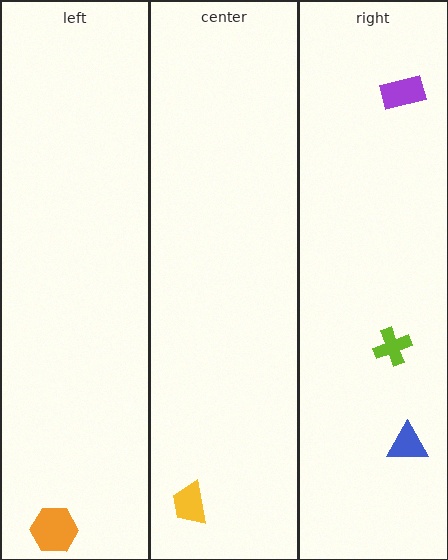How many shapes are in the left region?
1.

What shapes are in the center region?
The yellow trapezoid.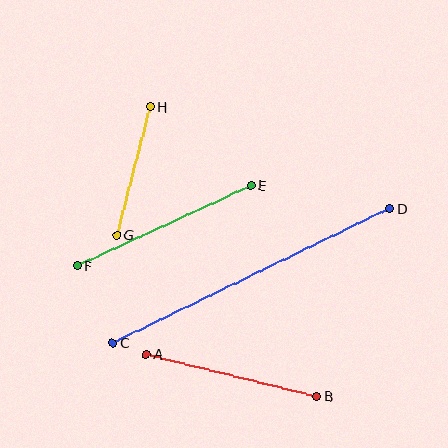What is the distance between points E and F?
The distance is approximately 191 pixels.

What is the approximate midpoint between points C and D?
The midpoint is at approximately (251, 276) pixels.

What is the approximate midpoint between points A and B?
The midpoint is at approximately (232, 375) pixels.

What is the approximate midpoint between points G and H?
The midpoint is at approximately (133, 171) pixels.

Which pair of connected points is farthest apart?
Points C and D are farthest apart.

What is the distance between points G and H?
The distance is approximately 132 pixels.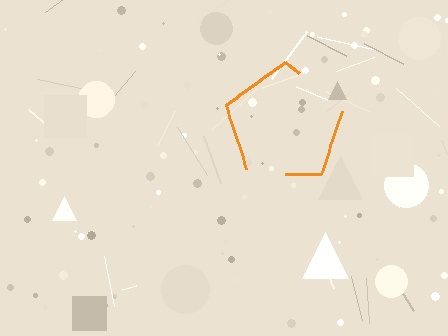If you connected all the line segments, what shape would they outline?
They would outline a pentagon.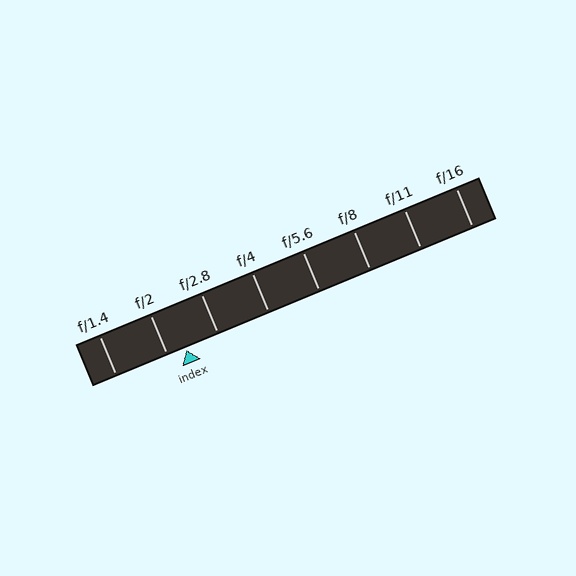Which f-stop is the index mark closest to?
The index mark is closest to f/2.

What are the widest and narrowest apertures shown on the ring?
The widest aperture shown is f/1.4 and the narrowest is f/16.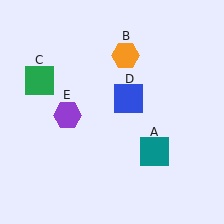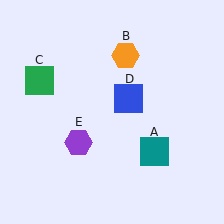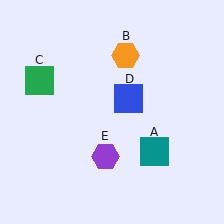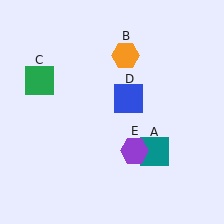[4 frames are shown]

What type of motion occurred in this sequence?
The purple hexagon (object E) rotated counterclockwise around the center of the scene.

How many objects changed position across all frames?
1 object changed position: purple hexagon (object E).